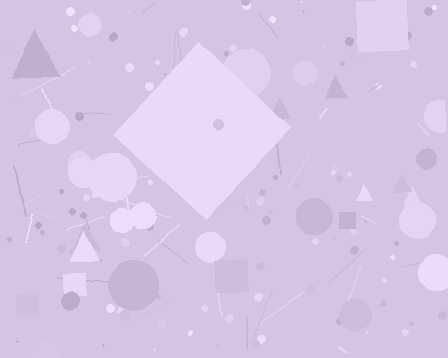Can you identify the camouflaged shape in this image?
The camouflaged shape is a diamond.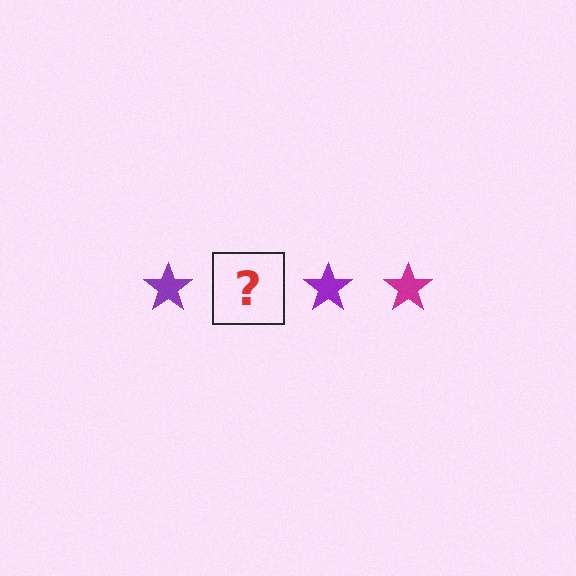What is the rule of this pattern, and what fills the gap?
The rule is that the pattern cycles through purple, magenta stars. The gap should be filled with a magenta star.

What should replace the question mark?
The question mark should be replaced with a magenta star.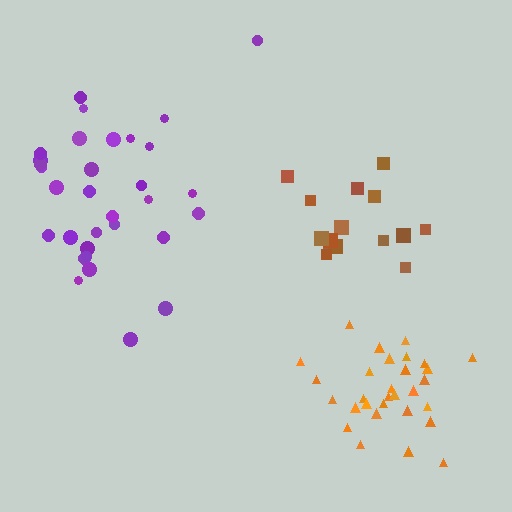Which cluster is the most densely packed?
Orange.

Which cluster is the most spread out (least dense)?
Purple.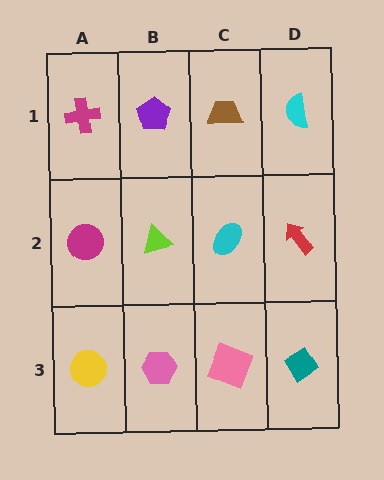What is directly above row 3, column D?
A red arrow.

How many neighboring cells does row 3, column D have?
2.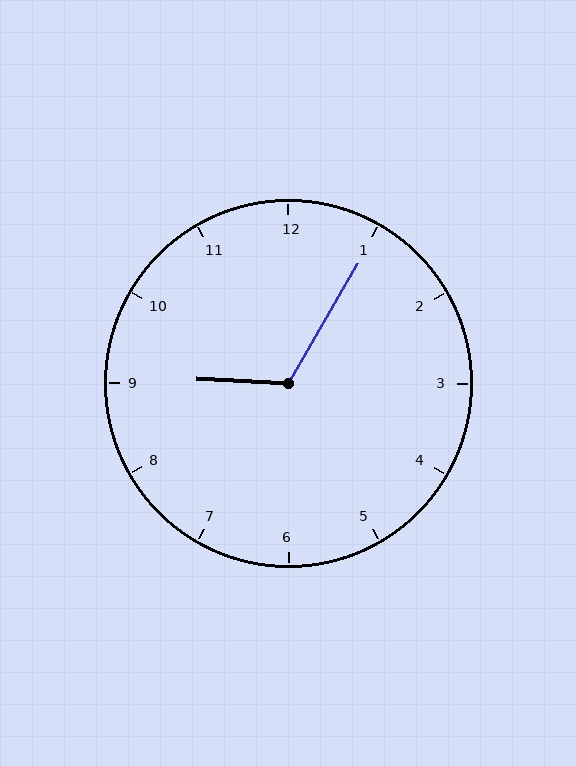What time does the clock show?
9:05.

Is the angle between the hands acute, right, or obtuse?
It is obtuse.